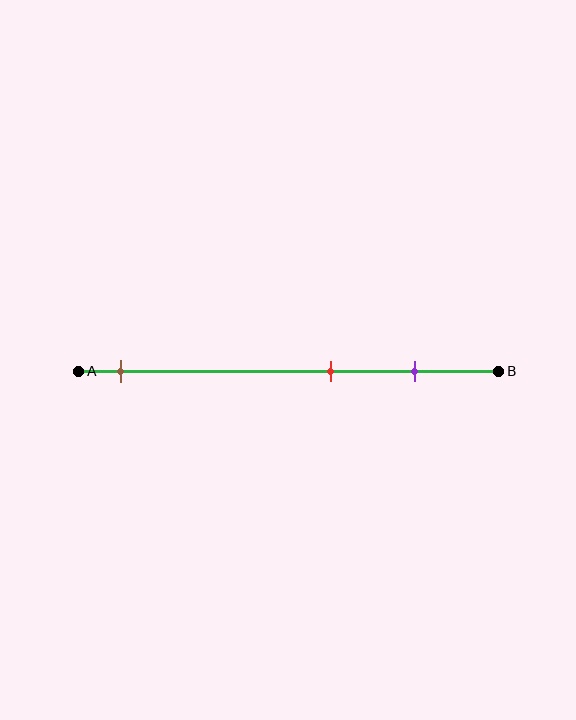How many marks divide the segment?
There are 3 marks dividing the segment.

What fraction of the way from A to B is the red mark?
The red mark is approximately 60% (0.6) of the way from A to B.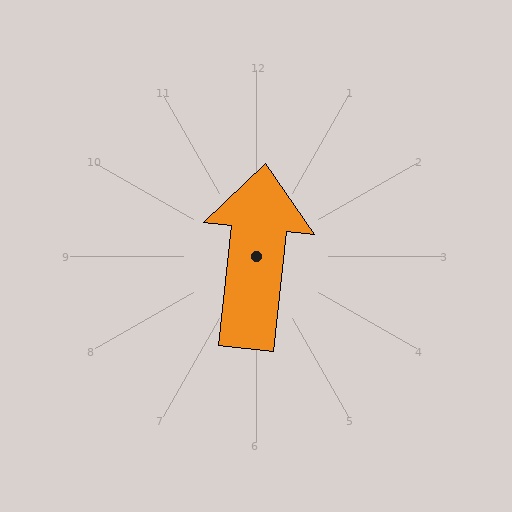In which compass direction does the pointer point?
North.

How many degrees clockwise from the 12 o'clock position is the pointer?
Approximately 6 degrees.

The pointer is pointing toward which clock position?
Roughly 12 o'clock.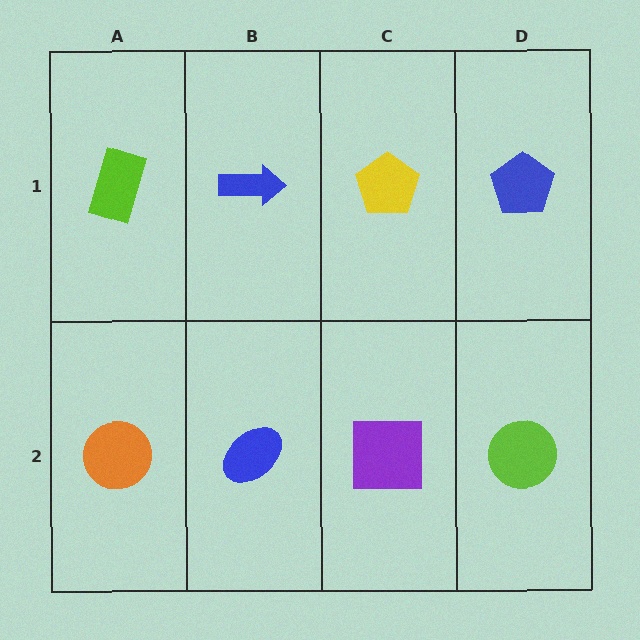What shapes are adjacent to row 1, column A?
An orange circle (row 2, column A), a blue arrow (row 1, column B).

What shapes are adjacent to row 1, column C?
A purple square (row 2, column C), a blue arrow (row 1, column B), a blue pentagon (row 1, column D).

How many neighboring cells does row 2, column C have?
3.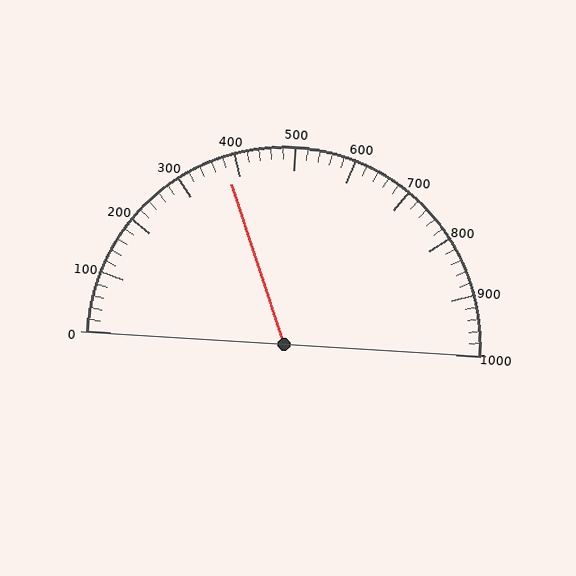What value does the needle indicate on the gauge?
The needle indicates approximately 380.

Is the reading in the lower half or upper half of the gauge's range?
The reading is in the lower half of the range (0 to 1000).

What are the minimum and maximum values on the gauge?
The gauge ranges from 0 to 1000.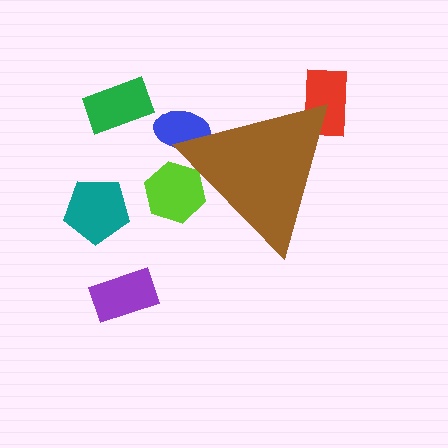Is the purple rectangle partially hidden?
No, the purple rectangle is fully visible.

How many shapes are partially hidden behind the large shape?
3 shapes are partially hidden.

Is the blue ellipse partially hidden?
Yes, the blue ellipse is partially hidden behind the brown triangle.